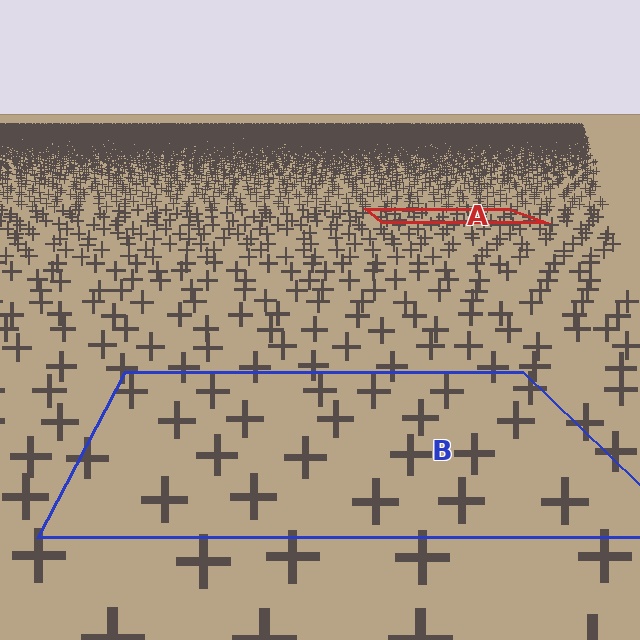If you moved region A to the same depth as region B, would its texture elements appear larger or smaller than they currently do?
They would appear larger. At a closer depth, the same texture elements are projected at a bigger on-screen size.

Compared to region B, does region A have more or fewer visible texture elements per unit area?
Region A has more texture elements per unit area — they are packed more densely because it is farther away.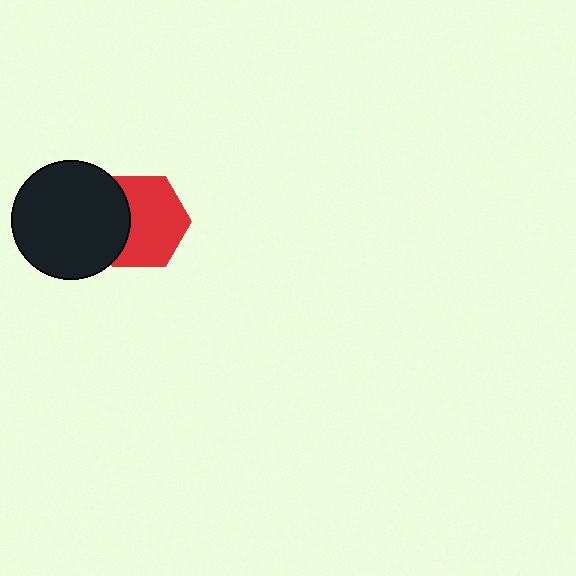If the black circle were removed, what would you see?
You would see the complete red hexagon.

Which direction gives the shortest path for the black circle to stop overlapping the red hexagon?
Moving left gives the shortest separation.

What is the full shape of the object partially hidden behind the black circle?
The partially hidden object is a red hexagon.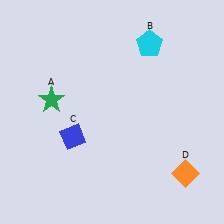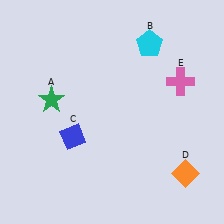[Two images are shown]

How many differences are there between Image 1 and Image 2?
There is 1 difference between the two images.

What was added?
A pink cross (E) was added in Image 2.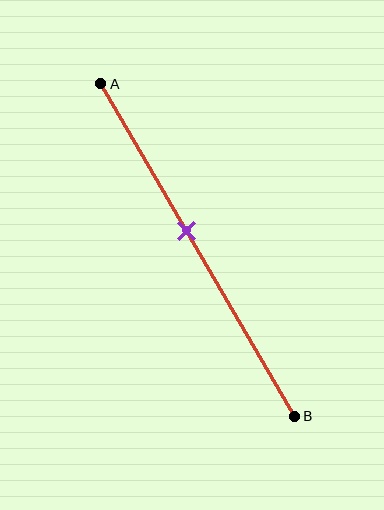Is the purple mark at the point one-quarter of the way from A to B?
No, the mark is at about 45% from A, not at the 25% one-quarter point.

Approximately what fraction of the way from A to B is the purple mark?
The purple mark is approximately 45% of the way from A to B.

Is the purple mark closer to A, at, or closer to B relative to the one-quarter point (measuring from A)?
The purple mark is closer to point B than the one-quarter point of segment AB.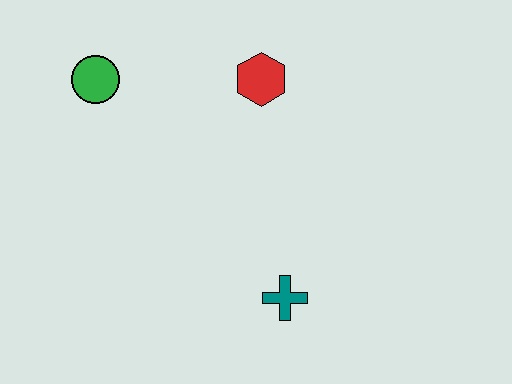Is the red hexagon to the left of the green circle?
No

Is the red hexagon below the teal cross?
No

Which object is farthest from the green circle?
The teal cross is farthest from the green circle.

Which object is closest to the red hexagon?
The green circle is closest to the red hexagon.